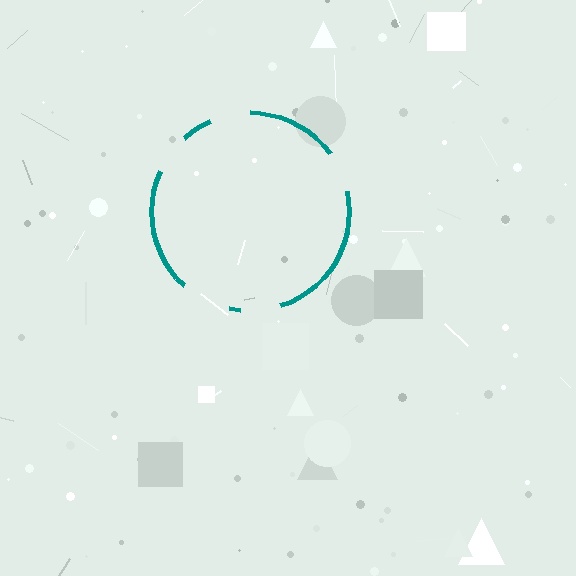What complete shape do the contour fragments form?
The contour fragments form a circle.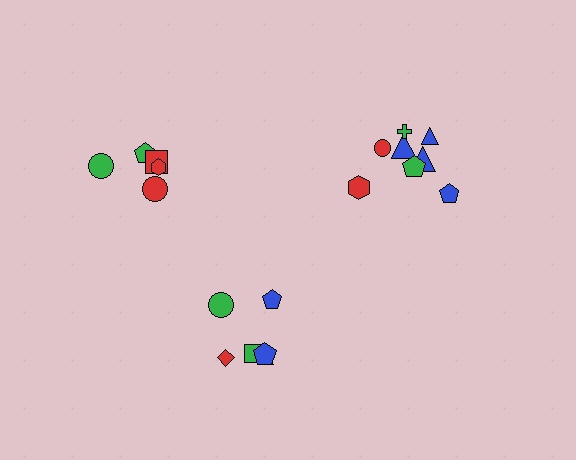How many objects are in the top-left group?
There are 5 objects.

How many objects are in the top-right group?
There are 8 objects.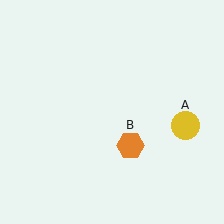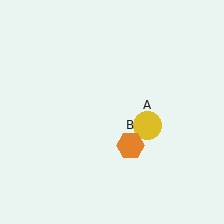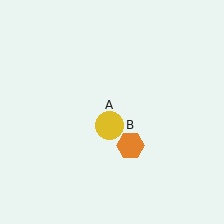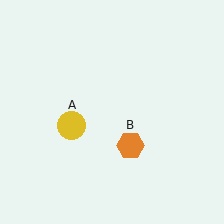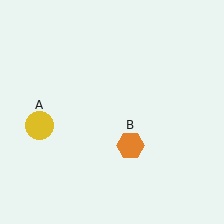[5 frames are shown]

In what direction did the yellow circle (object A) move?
The yellow circle (object A) moved left.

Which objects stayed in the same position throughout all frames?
Orange hexagon (object B) remained stationary.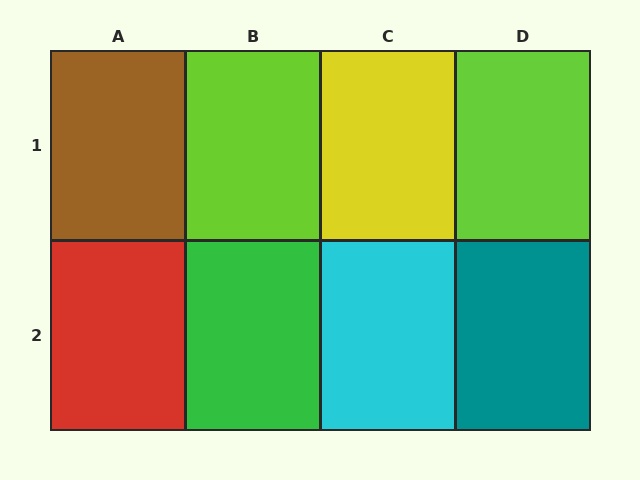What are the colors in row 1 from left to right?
Brown, lime, yellow, lime.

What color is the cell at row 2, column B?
Green.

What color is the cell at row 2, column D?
Teal.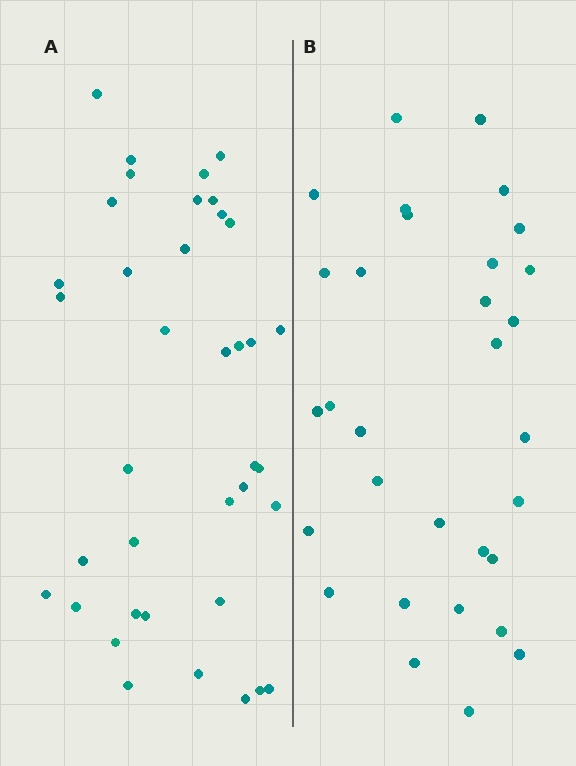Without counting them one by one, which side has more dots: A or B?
Region A (the left region) has more dots.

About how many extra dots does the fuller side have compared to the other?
Region A has roughly 8 or so more dots than region B.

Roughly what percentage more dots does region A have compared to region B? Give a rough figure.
About 25% more.